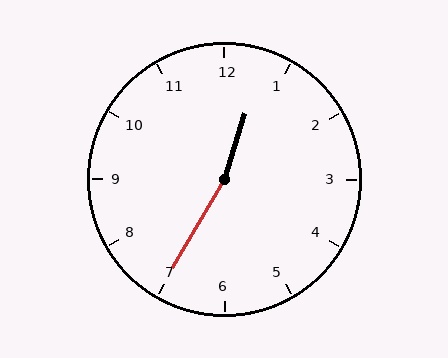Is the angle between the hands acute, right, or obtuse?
It is obtuse.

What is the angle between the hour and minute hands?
Approximately 168 degrees.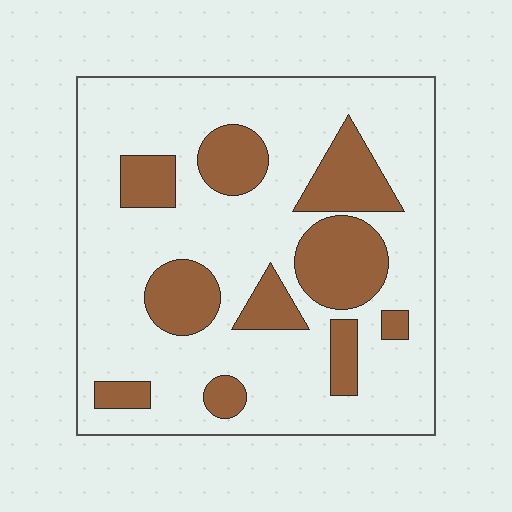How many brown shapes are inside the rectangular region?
10.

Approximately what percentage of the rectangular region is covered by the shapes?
Approximately 25%.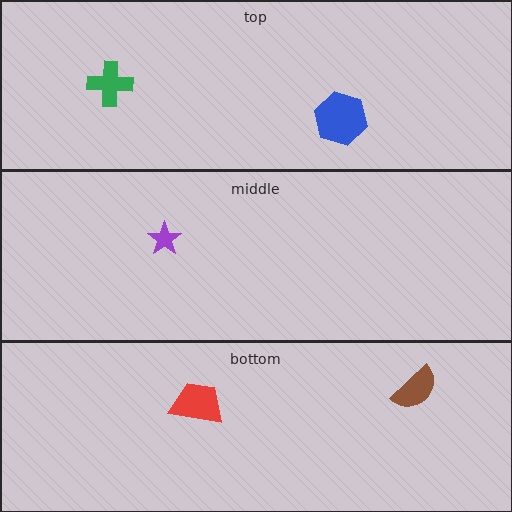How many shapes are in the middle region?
1.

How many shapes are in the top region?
2.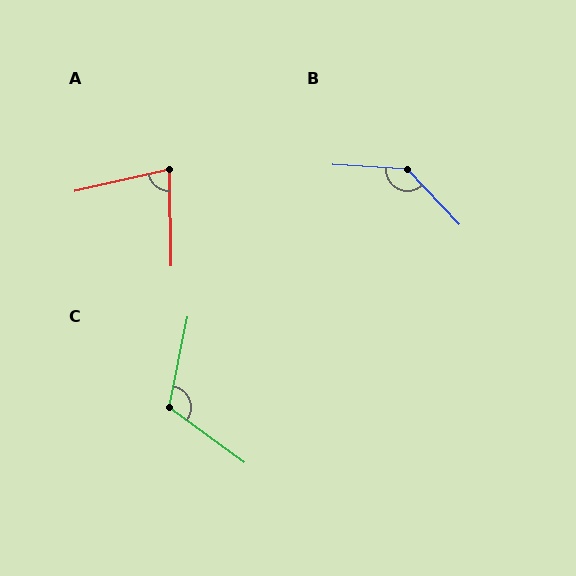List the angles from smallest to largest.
A (78°), C (114°), B (136°).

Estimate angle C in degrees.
Approximately 114 degrees.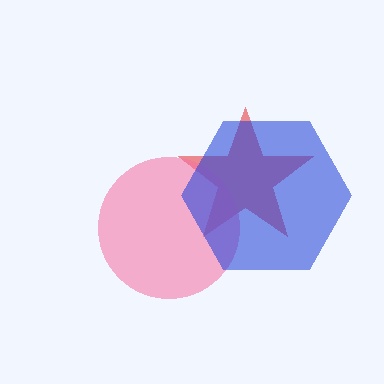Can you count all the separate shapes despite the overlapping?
Yes, there are 3 separate shapes.